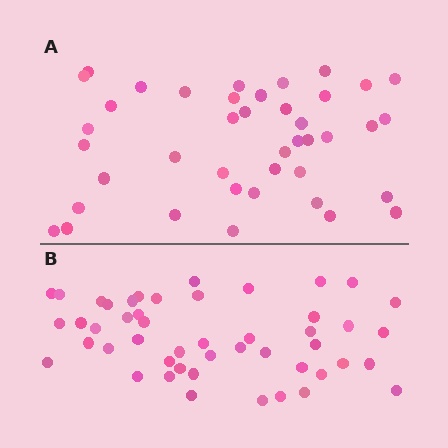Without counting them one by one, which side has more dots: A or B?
Region B (the bottom region) has more dots.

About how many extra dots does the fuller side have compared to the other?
Region B has roughly 8 or so more dots than region A.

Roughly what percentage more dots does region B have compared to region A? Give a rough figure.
About 15% more.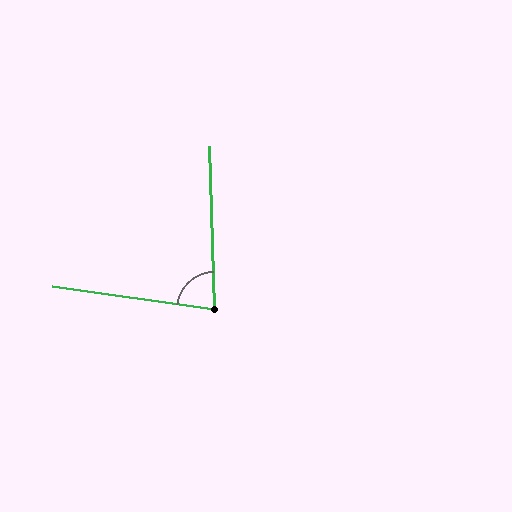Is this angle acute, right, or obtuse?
It is acute.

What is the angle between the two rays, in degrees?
Approximately 80 degrees.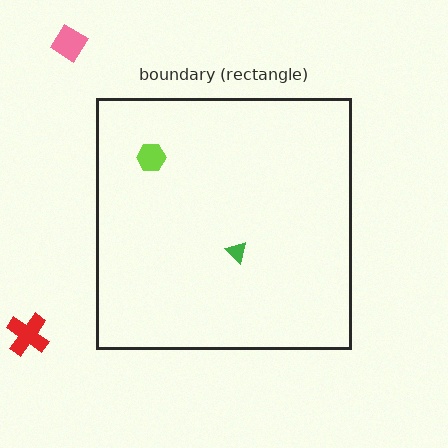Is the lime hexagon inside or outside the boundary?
Inside.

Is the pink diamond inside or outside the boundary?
Outside.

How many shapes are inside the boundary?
2 inside, 2 outside.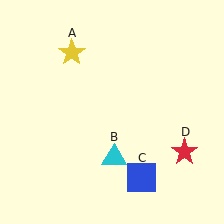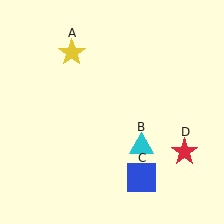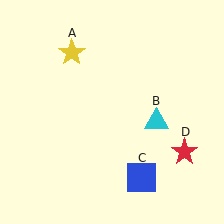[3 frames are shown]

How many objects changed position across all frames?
1 object changed position: cyan triangle (object B).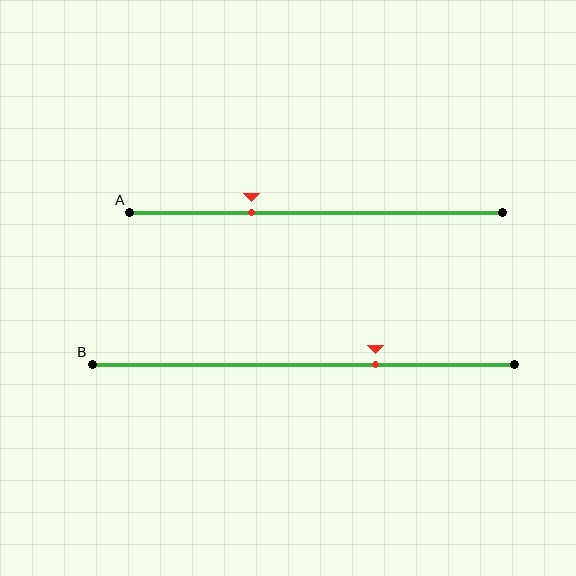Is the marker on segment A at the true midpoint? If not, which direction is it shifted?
No, the marker on segment A is shifted to the left by about 17% of the segment length.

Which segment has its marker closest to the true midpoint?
Segment B has its marker closest to the true midpoint.